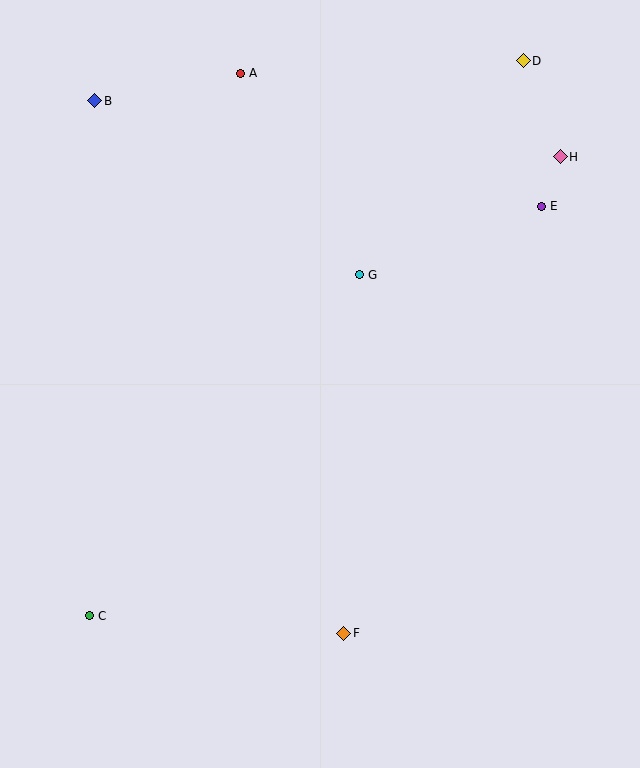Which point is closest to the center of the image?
Point G at (359, 275) is closest to the center.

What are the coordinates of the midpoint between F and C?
The midpoint between F and C is at (216, 624).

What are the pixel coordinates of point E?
Point E is at (541, 206).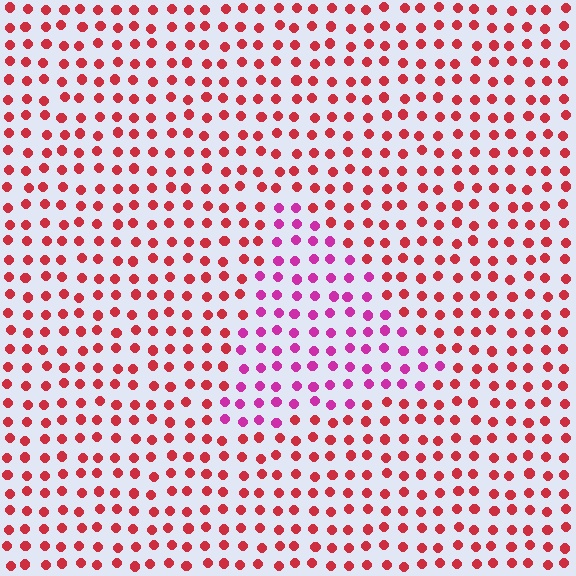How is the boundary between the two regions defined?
The boundary is defined purely by a slight shift in hue (about 40 degrees). Spacing, size, and orientation are identical on both sides.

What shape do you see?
I see a triangle.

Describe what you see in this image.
The image is filled with small red elements in a uniform arrangement. A triangle-shaped region is visible where the elements are tinted to a slightly different hue, forming a subtle color boundary.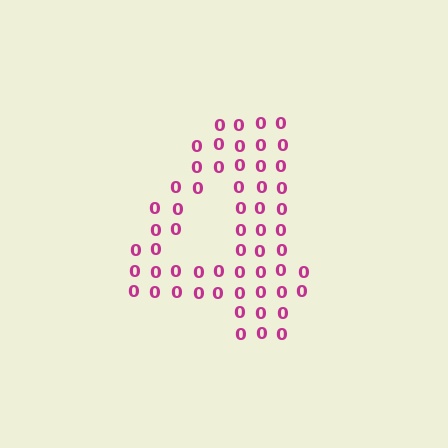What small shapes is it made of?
It is made of small digit 0's.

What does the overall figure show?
The overall figure shows the digit 4.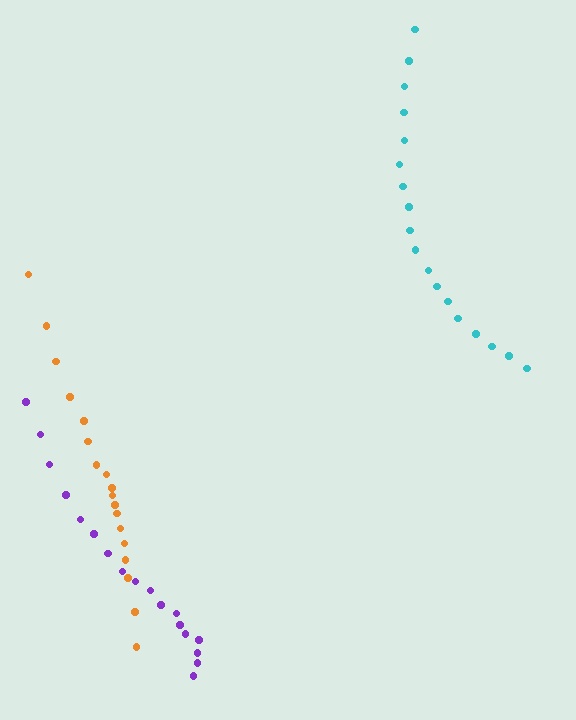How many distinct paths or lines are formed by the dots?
There are 3 distinct paths.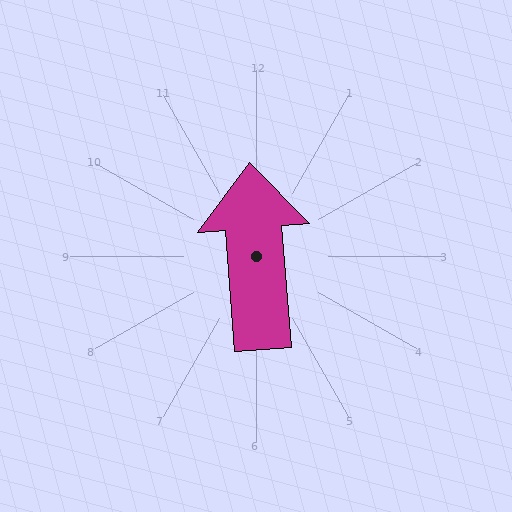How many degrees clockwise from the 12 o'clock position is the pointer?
Approximately 356 degrees.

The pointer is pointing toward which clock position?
Roughly 12 o'clock.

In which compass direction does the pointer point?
North.